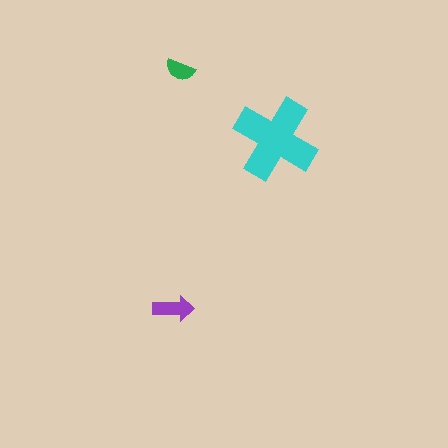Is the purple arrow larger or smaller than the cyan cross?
Smaller.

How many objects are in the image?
There are 3 objects in the image.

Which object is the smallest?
The green semicircle.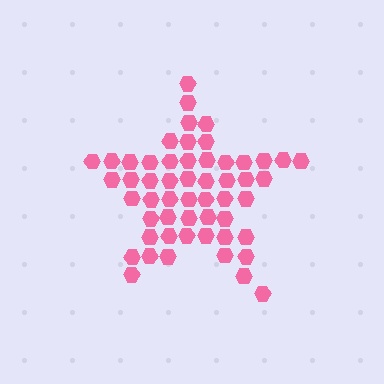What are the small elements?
The small elements are hexagons.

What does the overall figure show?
The overall figure shows a star.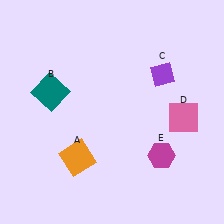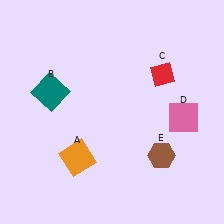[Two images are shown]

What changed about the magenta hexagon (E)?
In Image 1, E is magenta. In Image 2, it changed to brown.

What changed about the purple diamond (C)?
In Image 1, C is purple. In Image 2, it changed to red.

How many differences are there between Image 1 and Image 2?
There are 2 differences between the two images.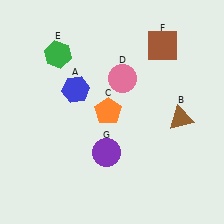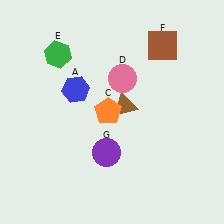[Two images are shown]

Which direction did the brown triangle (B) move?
The brown triangle (B) moved left.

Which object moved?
The brown triangle (B) moved left.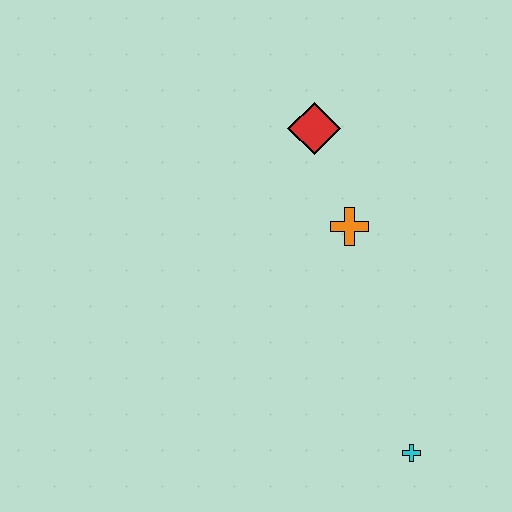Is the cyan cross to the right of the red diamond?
Yes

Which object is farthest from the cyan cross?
The red diamond is farthest from the cyan cross.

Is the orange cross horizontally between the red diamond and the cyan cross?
Yes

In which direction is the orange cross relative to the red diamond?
The orange cross is below the red diamond.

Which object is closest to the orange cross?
The red diamond is closest to the orange cross.